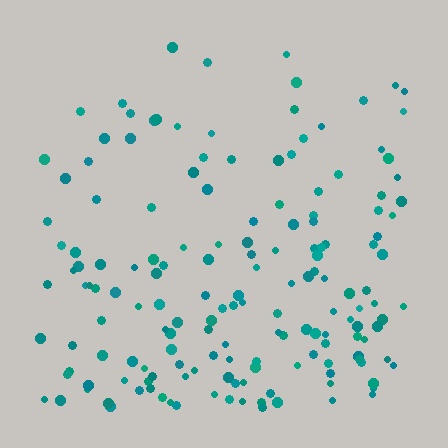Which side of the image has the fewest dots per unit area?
The top.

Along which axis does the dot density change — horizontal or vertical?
Vertical.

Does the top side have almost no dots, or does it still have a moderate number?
Still a moderate number, just noticeably fewer than the bottom.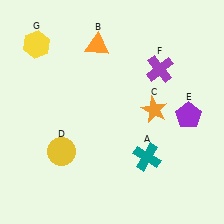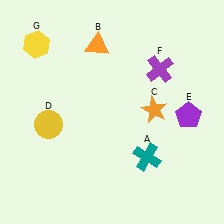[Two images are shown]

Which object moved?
The yellow circle (D) moved up.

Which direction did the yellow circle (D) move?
The yellow circle (D) moved up.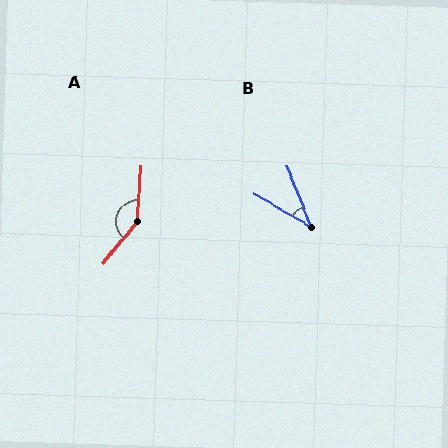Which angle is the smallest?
B, at approximately 38 degrees.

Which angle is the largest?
A, at approximately 144 degrees.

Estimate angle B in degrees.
Approximately 38 degrees.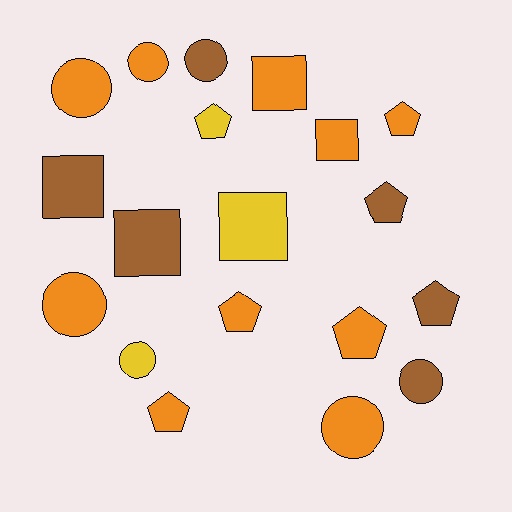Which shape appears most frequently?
Pentagon, with 7 objects.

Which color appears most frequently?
Orange, with 10 objects.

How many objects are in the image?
There are 19 objects.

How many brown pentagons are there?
There are 2 brown pentagons.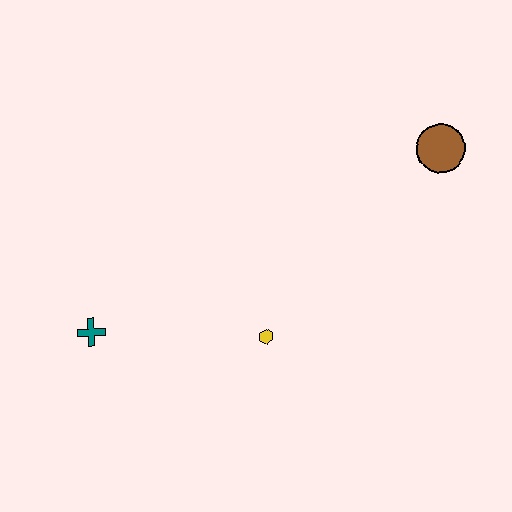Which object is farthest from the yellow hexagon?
The brown circle is farthest from the yellow hexagon.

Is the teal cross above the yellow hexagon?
Yes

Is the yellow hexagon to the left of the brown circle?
Yes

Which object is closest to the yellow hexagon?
The teal cross is closest to the yellow hexagon.